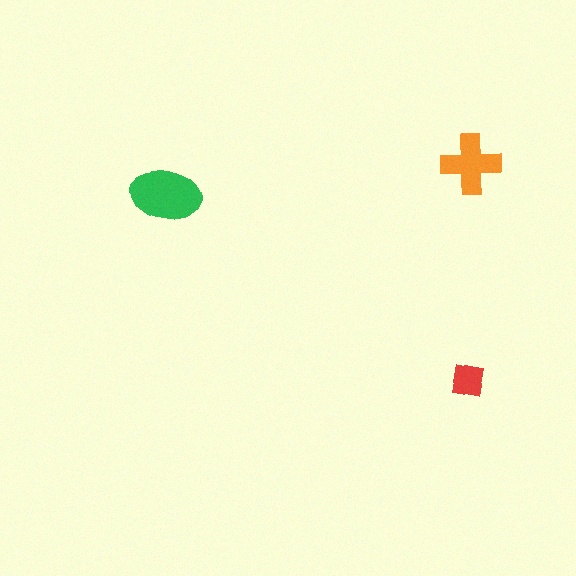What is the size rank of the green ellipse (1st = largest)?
1st.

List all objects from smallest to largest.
The red square, the orange cross, the green ellipse.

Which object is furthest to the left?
The green ellipse is leftmost.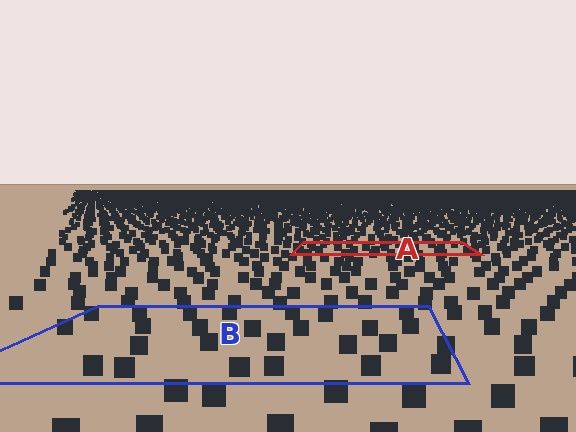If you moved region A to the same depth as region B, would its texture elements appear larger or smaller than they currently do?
They would appear larger. At a closer depth, the same texture elements are projected at a bigger on-screen size.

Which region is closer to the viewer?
Region B is closer. The texture elements there are larger and more spread out.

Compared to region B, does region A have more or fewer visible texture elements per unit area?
Region A has more texture elements per unit area — they are packed more densely because it is farther away.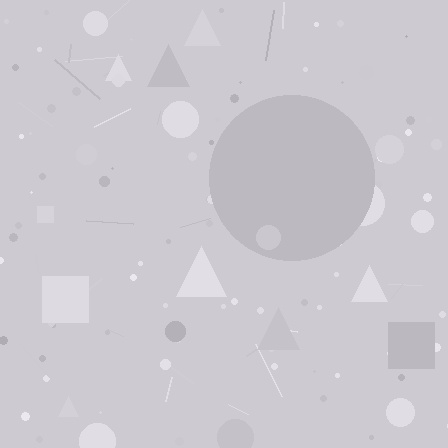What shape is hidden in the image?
A circle is hidden in the image.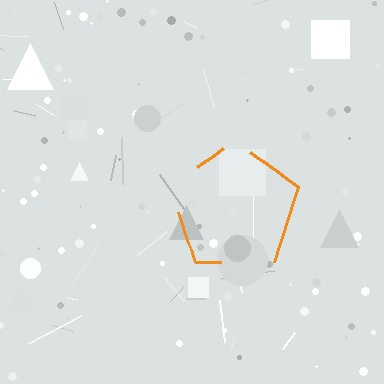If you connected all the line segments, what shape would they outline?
They would outline a pentagon.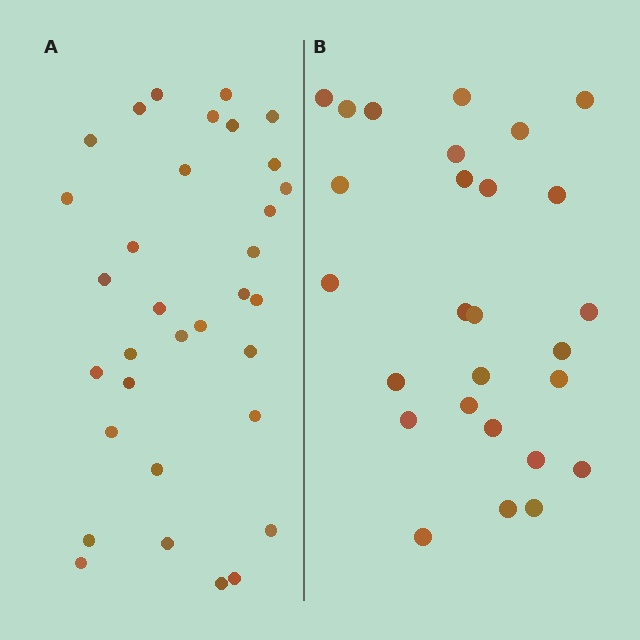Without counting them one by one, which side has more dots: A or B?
Region A (the left region) has more dots.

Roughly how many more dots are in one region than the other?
Region A has about 6 more dots than region B.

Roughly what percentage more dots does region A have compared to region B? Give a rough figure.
About 20% more.